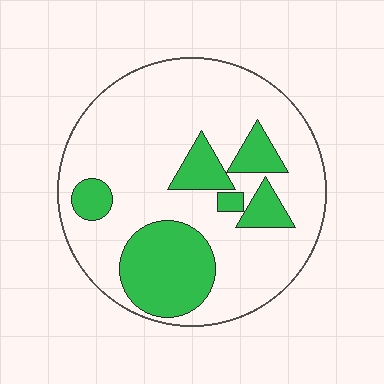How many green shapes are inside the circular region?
6.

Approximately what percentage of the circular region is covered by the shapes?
Approximately 25%.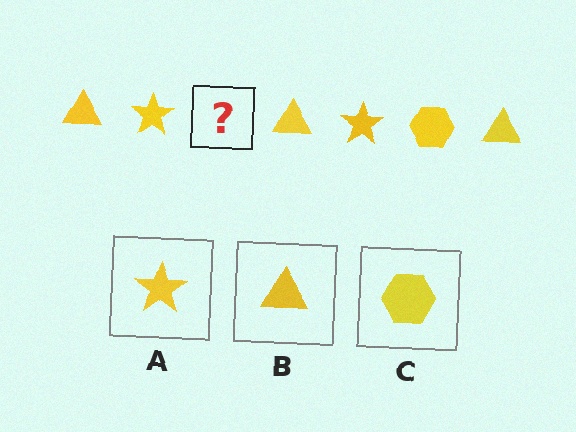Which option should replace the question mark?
Option C.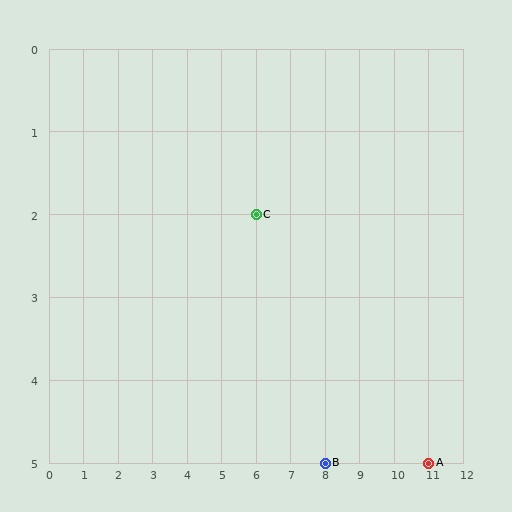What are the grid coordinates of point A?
Point A is at grid coordinates (11, 5).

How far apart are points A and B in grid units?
Points A and B are 3 columns apart.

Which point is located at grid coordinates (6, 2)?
Point C is at (6, 2).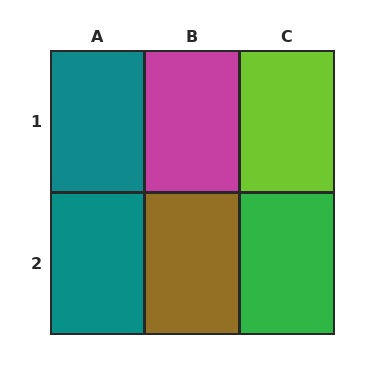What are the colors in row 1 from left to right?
Teal, magenta, lime.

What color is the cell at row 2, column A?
Teal.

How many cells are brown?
1 cell is brown.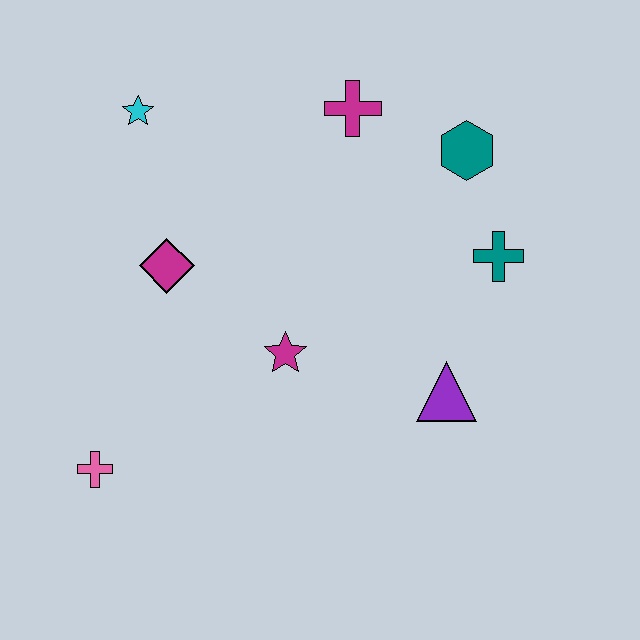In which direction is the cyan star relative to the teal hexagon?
The cyan star is to the left of the teal hexagon.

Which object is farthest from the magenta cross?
The pink cross is farthest from the magenta cross.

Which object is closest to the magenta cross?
The teal hexagon is closest to the magenta cross.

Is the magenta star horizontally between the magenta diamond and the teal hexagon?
Yes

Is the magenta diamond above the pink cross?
Yes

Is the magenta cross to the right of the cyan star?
Yes